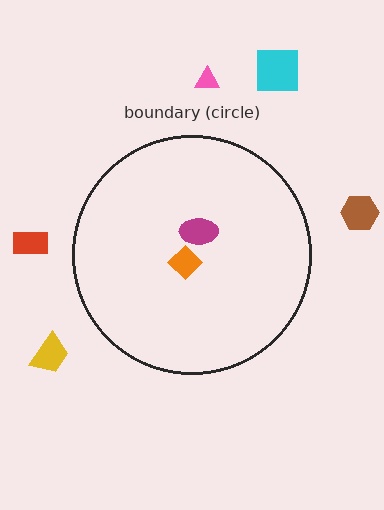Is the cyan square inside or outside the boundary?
Outside.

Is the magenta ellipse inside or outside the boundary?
Inside.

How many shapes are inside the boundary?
2 inside, 5 outside.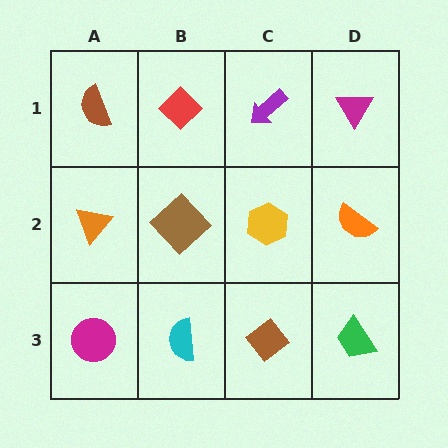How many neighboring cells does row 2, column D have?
3.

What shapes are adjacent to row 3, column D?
An orange semicircle (row 2, column D), a brown diamond (row 3, column C).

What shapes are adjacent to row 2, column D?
A magenta triangle (row 1, column D), a green trapezoid (row 3, column D), a yellow hexagon (row 2, column C).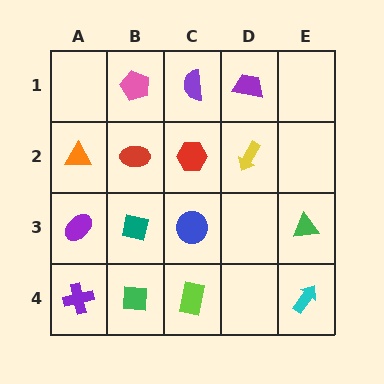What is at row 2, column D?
A yellow arrow.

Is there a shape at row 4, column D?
No, that cell is empty.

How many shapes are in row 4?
4 shapes.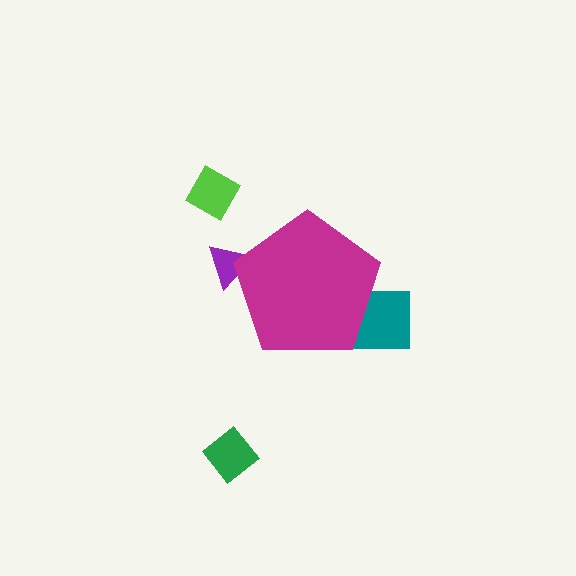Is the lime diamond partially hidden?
No, the lime diamond is fully visible.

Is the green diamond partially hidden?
No, the green diamond is fully visible.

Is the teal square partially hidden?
Yes, the teal square is partially hidden behind the magenta pentagon.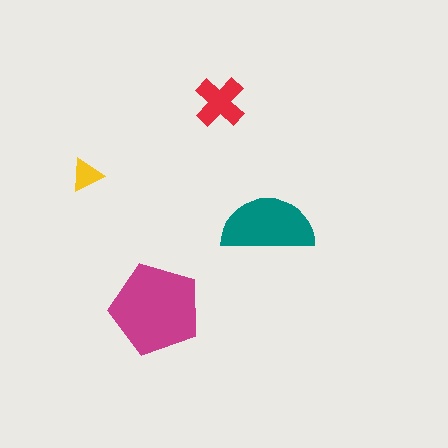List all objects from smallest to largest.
The yellow triangle, the red cross, the teal semicircle, the magenta pentagon.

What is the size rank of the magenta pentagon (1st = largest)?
1st.